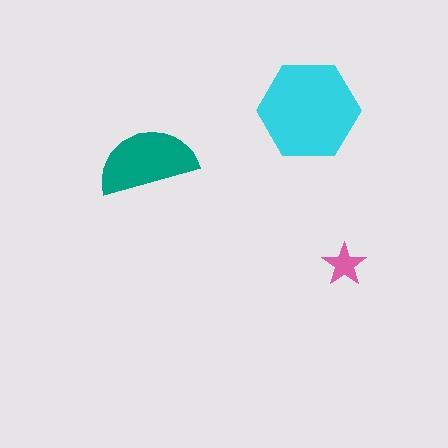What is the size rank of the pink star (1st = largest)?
3rd.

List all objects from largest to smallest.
The cyan hexagon, the teal semicircle, the pink star.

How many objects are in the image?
There are 3 objects in the image.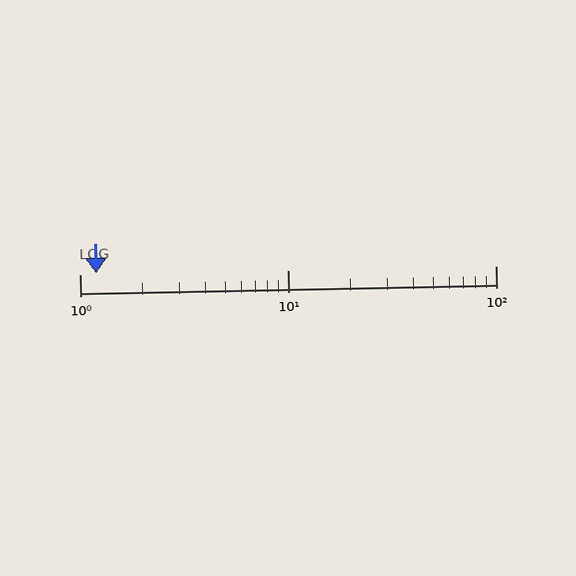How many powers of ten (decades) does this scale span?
The scale spans 2 decades, from 1 to 100.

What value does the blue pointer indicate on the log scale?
The pointer indicates approximately 1.2.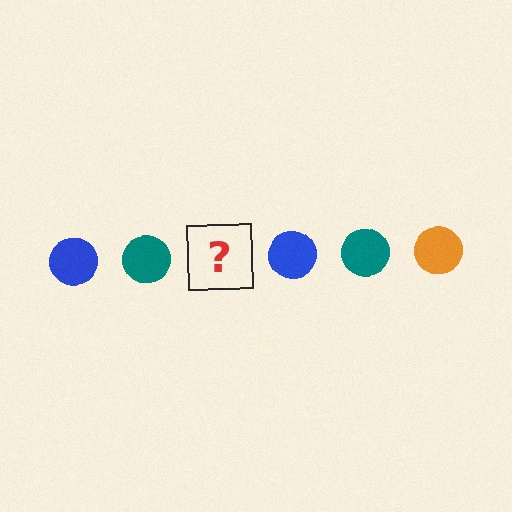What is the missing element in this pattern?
The missing element is an orange circle.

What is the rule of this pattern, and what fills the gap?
The rule is that the pattern cycles through blue, teal, orange circles. The gap should be filled with an orange circle.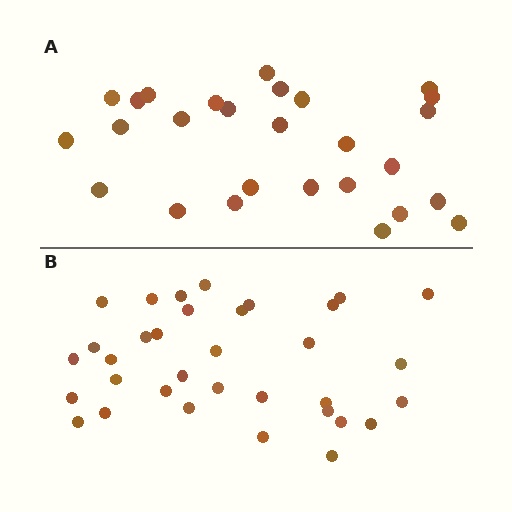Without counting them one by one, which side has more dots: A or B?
Region B (the bottom region) has more dots.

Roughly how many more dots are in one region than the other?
Region B has roughly 8 or so more dots than region A.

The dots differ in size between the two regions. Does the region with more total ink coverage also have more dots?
No. Region A has more total ink coverage because its dots are larger, but region B actually contains more individual dots. Total area can be misleading — the number of items is what matters here.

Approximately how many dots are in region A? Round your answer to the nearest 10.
About 30 dots. (The exact count is 27, which rounds to 30.)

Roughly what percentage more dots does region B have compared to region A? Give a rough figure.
About 25% more.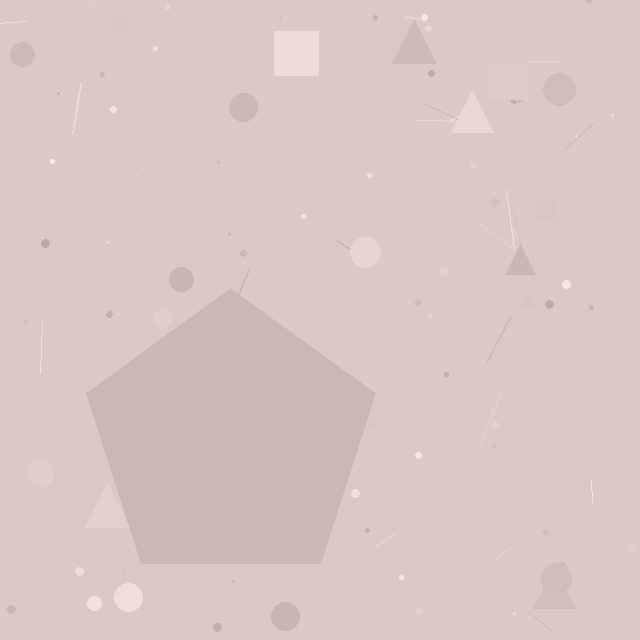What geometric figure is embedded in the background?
A pentagon is embedded in the background.